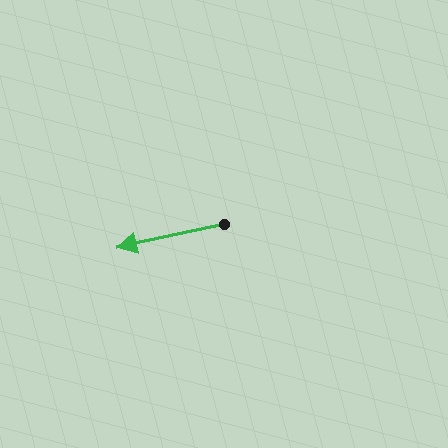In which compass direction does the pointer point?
West.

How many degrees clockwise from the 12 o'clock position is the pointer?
Approximately 258 degrees.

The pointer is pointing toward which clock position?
Roughly 9 o'clock.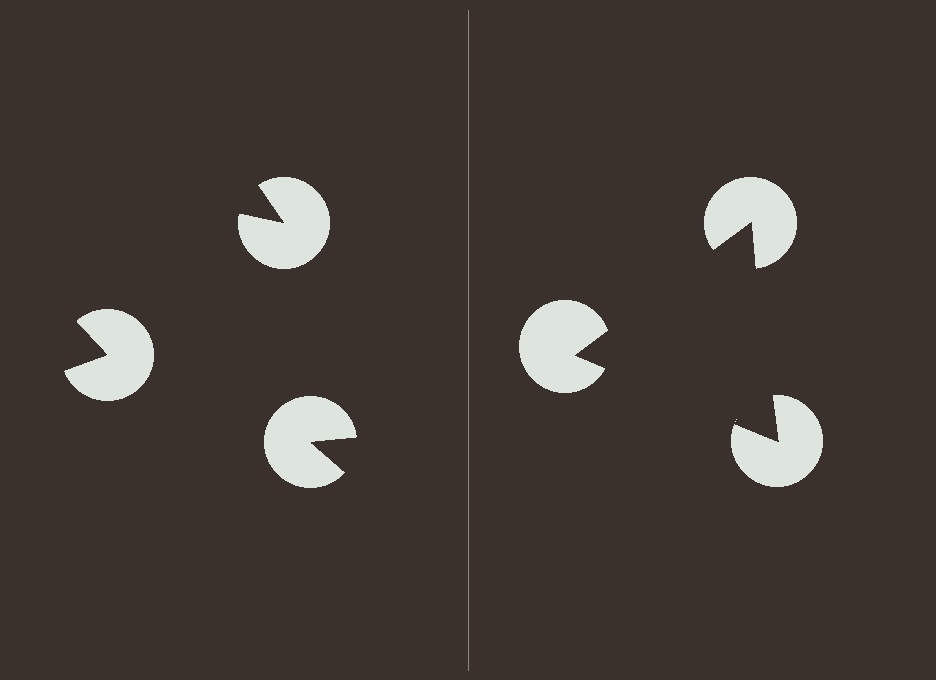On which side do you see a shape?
An illusory triangle appears on the right side. On the left side the wedge cuts are rotated, so no coherent shape forms.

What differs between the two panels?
The pac-man discs are positioned identically on both sides; only the wedge orientations differ. On the right they align to a triangle; on the left they are misaligned.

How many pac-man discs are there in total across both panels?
6 — 3 on each side.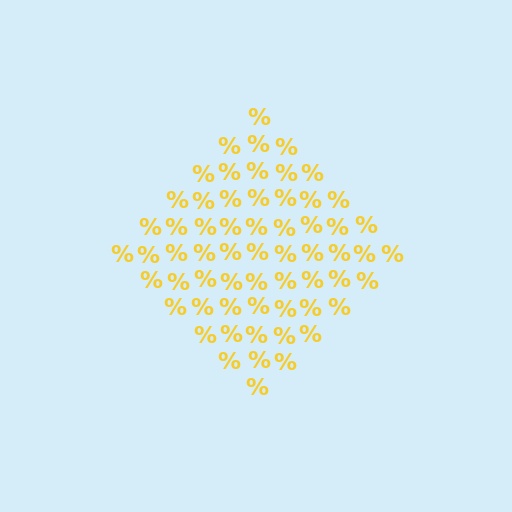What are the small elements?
The small elements are percent signs.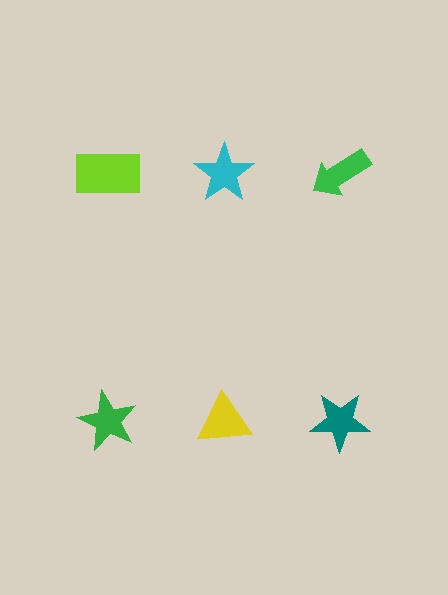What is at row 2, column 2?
A yellow triangle.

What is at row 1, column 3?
A green arrow.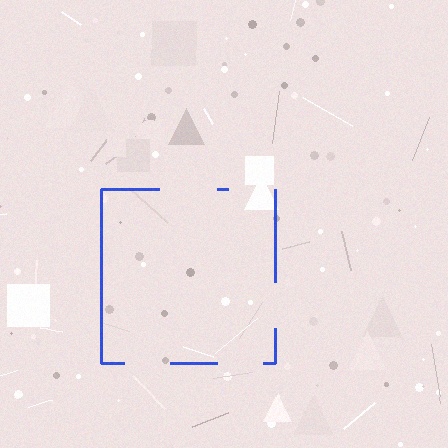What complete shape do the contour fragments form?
The contour fragments form a square.